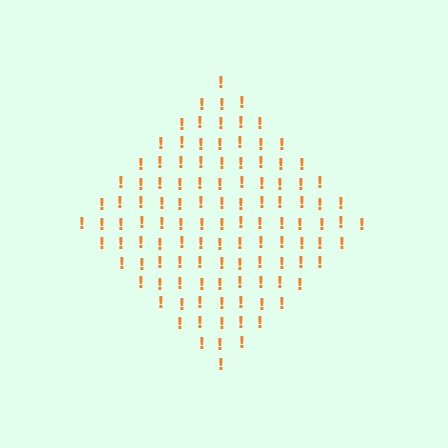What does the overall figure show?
The overall figure shows a diamond.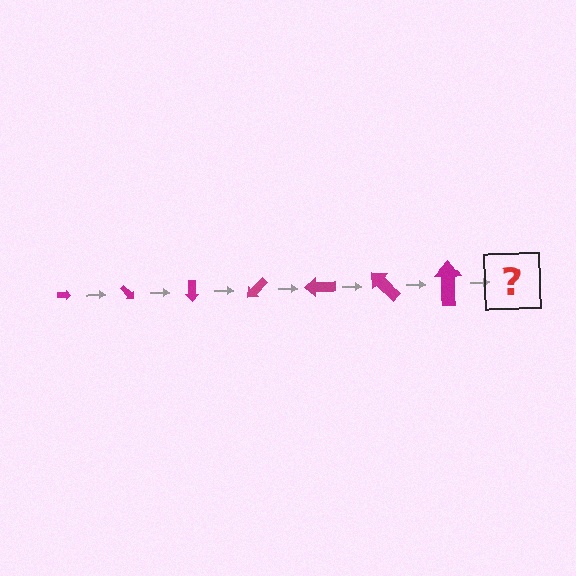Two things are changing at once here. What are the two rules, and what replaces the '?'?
The two rules are that the arrow grows larger each step and it rotates 45 degrees each step. The '?' should be an arrow, larger than the previous one and rotated 315 degrees from the start.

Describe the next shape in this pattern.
It should be an arrow, larger than the previous one and rotated 315 degrees from the start.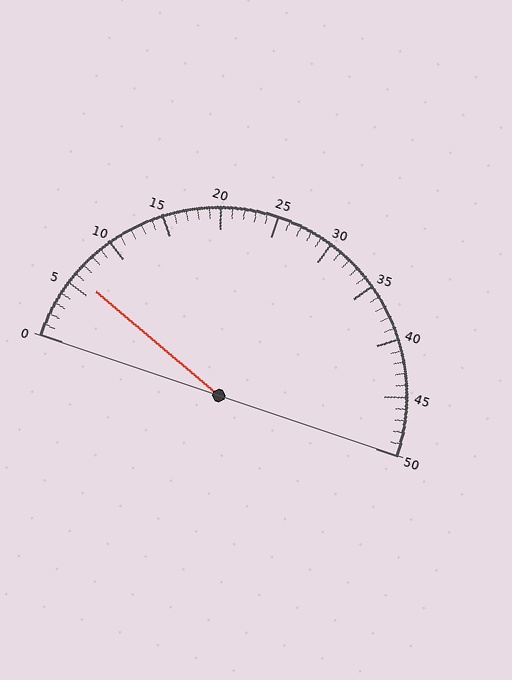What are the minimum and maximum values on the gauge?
The gauge ranges from 0 to 50.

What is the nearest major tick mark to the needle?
The nearest major tick mark is 5.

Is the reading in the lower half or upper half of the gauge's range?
The reading is in the lower half of the range (0 to 50).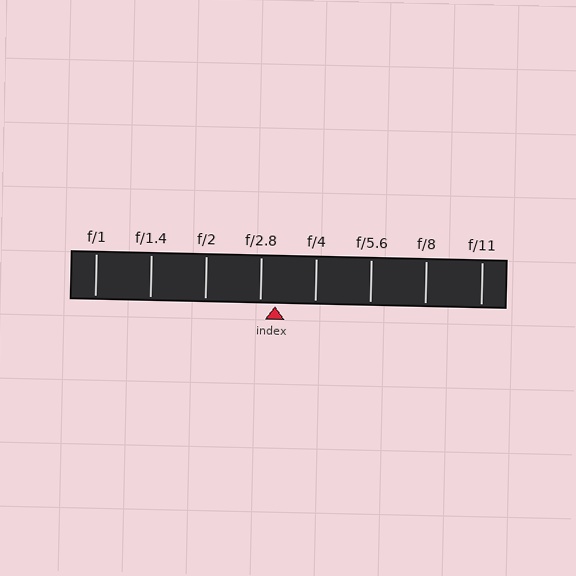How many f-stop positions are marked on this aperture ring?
There are 8 f-stop positions marked.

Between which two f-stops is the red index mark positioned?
The index mark is between f/2.8 and f/4.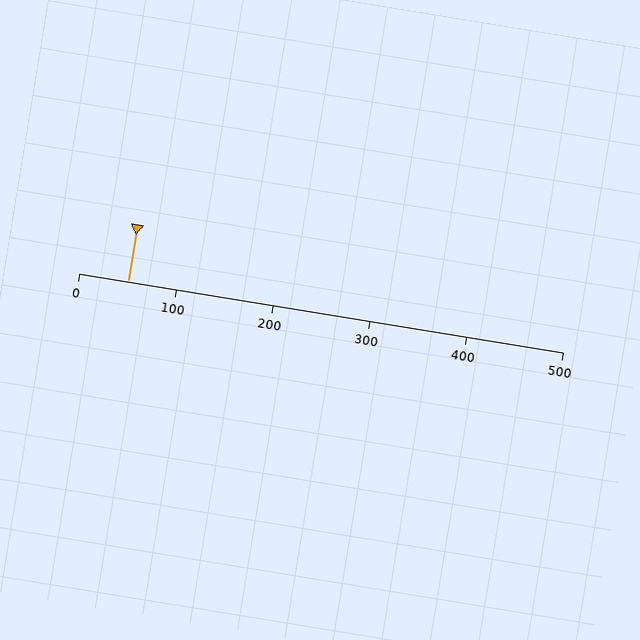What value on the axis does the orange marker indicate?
The marker indicates approximately 50.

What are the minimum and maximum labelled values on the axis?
The axis runs from 0 to 500.